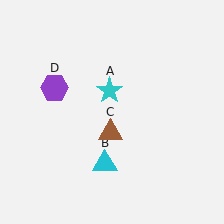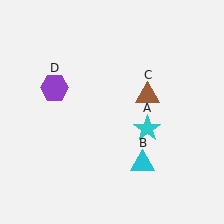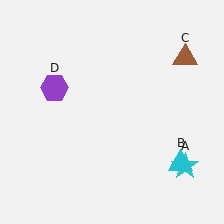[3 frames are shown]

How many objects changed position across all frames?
3 objects changed position: cyan star (object A), cyan triangle (object B), brown triangle (object C).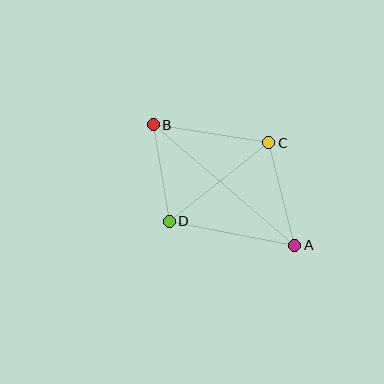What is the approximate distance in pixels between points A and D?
The distance between A and D is approximately 127 pixels.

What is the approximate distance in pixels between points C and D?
The distance between C and D is approximately 127 pixels.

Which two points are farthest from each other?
Points A and B are farthest from each other.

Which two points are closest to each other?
Points B and D are closest to each other.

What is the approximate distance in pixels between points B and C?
The distance between B and C is approximately 117 pixels.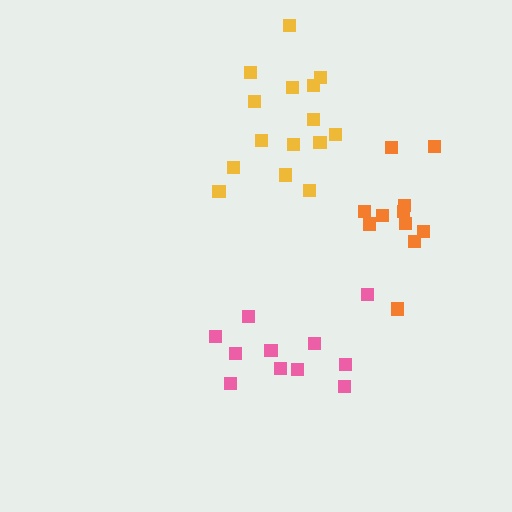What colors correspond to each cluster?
The clusters are colored: pink, orange, yellow.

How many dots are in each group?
Group 1: 11 dots, Group 2: 11 dots, Group 3: 15 dots (37 total).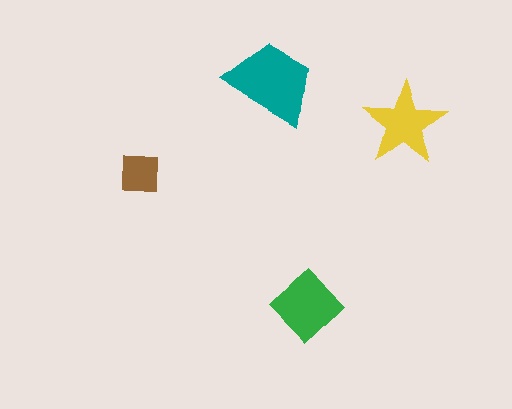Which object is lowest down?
The green diamond is bottommost.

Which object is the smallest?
The brown square.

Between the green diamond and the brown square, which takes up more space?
The green diamond.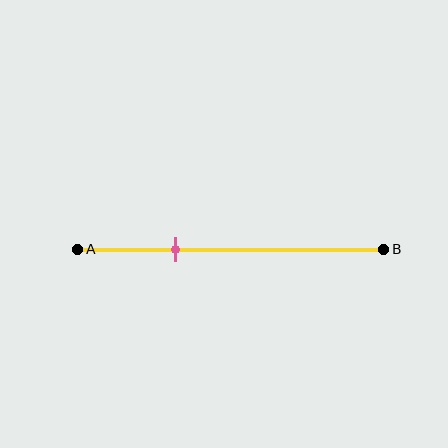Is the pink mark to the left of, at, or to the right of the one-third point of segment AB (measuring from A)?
The pink mark is approximately at the one-third point of segment AB.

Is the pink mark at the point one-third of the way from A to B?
Yes, the mark is approximately at the one-third point.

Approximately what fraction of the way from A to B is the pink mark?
The pink mark is approximately 30% of the way from A to B.